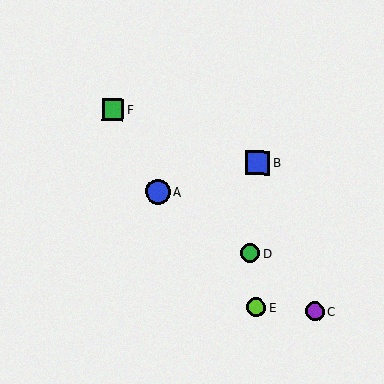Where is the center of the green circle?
The center of the green circle is at (250, 253).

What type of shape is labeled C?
Shape C is a purple circle.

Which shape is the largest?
The blue circle (labeled A) is the largest.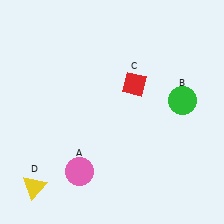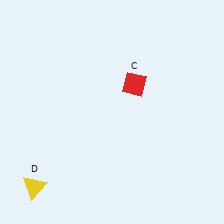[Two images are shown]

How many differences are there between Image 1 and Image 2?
There are 2 differences between the two images.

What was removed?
The pink circle (A), the green circle (B) were removed in Image 2.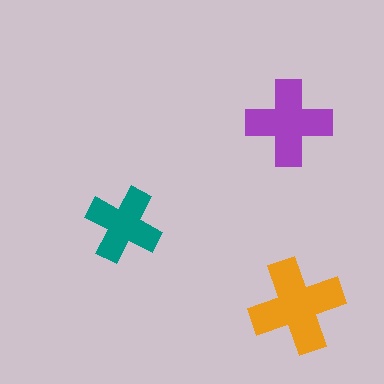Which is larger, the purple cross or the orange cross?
The orange one.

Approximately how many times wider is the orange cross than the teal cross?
About 1.5 times wider.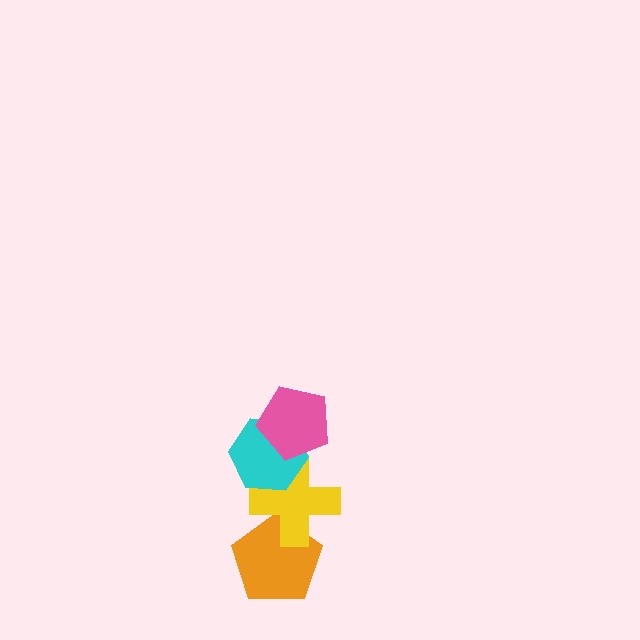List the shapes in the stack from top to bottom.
From top to bottom: the pink pentagon, the cyan hexagon, the yellow cross, the orange pentagon.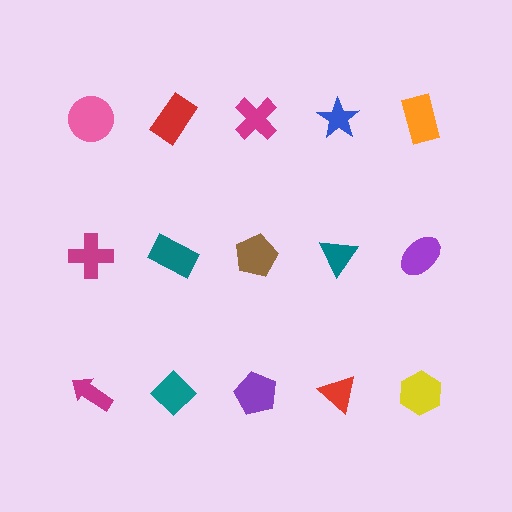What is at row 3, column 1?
A magenta arrow.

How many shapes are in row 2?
5 shapes.